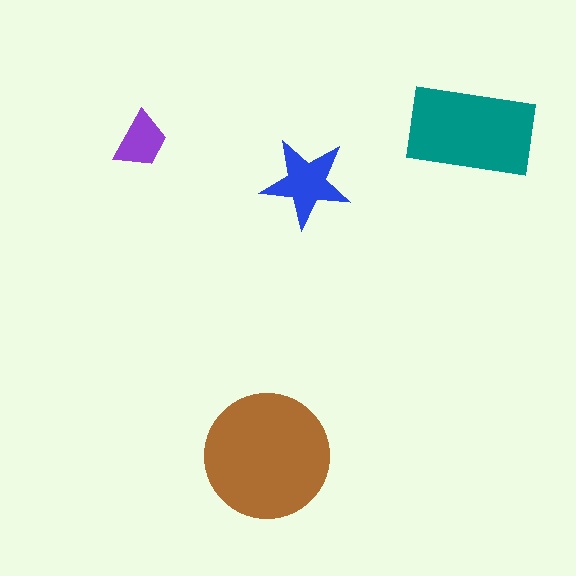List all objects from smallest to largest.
The purple trapezoid, the blue star, the teal rectangle, the brown circle.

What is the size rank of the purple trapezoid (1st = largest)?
4th.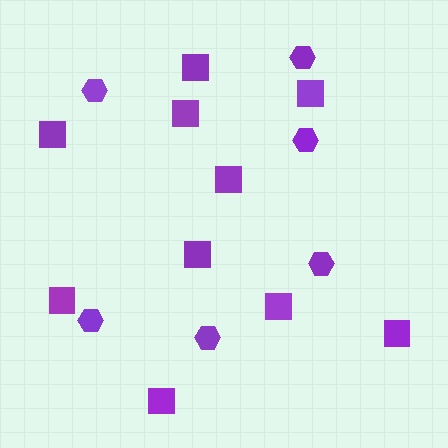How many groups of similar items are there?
There are 2 groups: one group of hexagons (6) and one group of squares (10).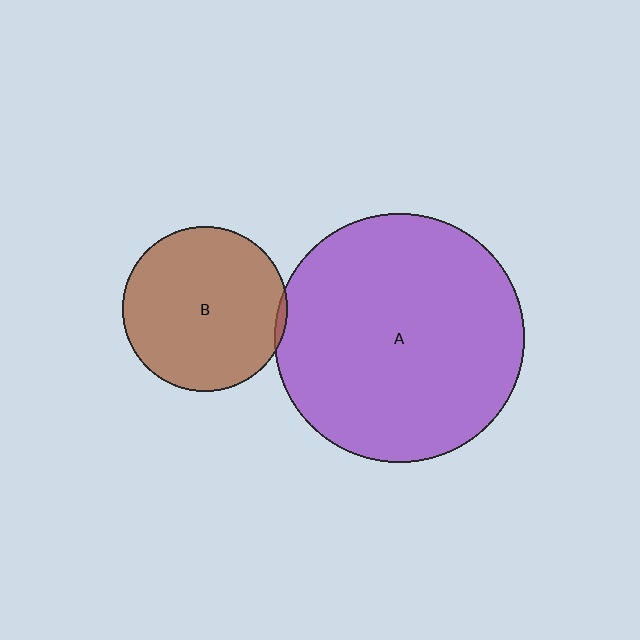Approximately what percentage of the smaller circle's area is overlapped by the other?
Approximately 5%.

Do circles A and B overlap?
Yes.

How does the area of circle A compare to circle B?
Approximately 2.3 times.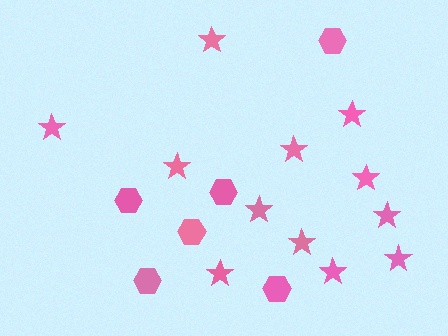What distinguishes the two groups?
There are 2 groups: one group of hexagons (6) and one group of stars (12).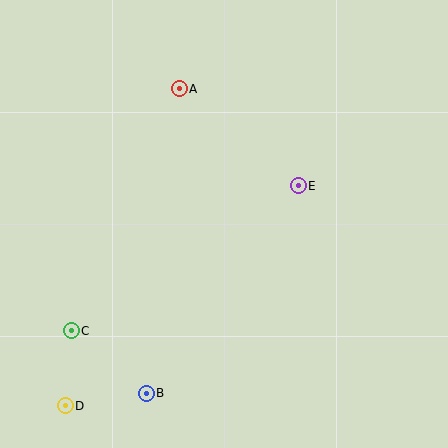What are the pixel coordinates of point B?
Point B is at (146, 393).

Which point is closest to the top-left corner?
Point A is closest to the top-left corner.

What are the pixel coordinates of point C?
Point C is at (71, 331).